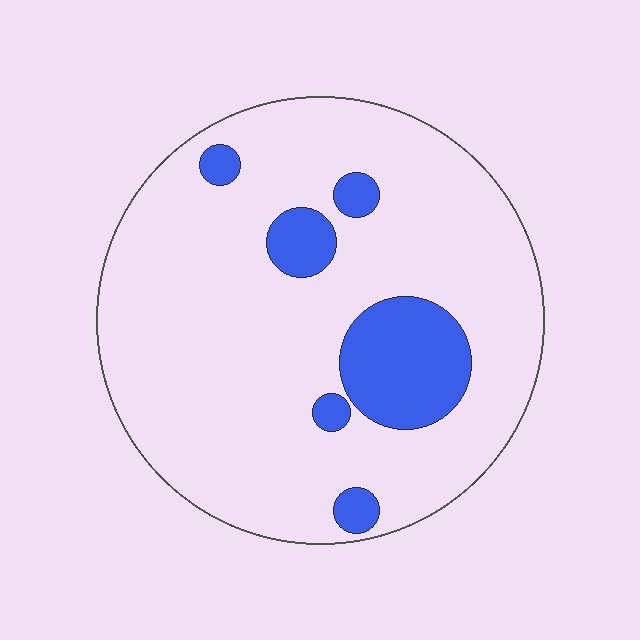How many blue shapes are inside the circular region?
6.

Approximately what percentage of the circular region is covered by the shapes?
Approximately 15%.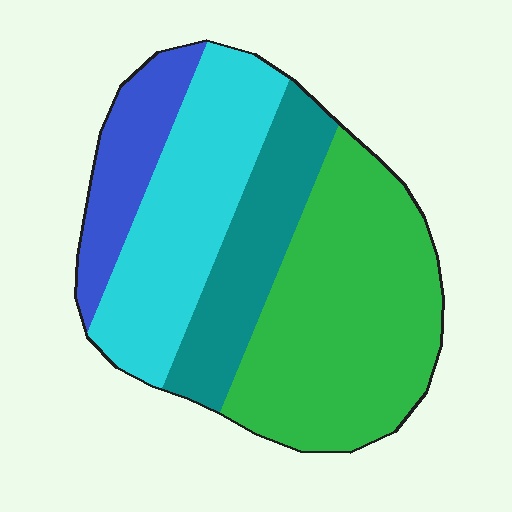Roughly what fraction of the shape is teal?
Teal covers around 20% of the shape.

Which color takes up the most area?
Green, at roughly 40%.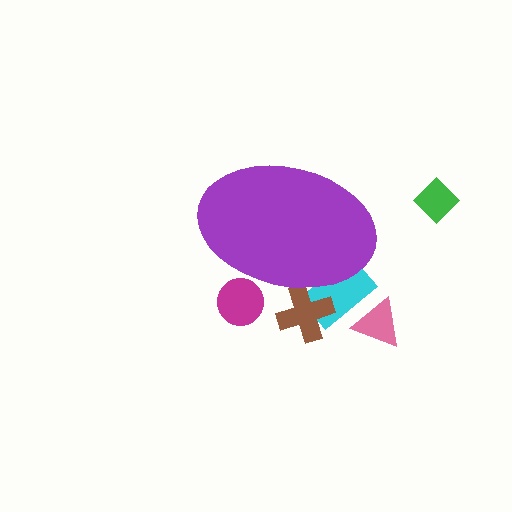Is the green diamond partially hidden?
No, the green diamond is fully visible.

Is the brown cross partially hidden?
Yes, the brown cross is partially hidden behind the purple ellipse.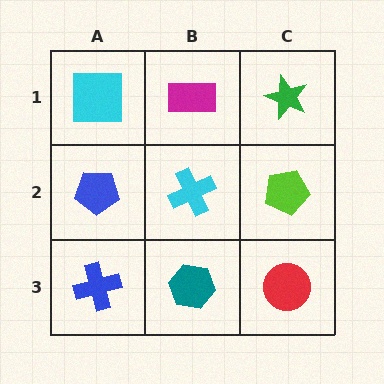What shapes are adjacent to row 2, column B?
A magenta rectangle (row 1, column B), a teal hexagon (row 3, column B), a blue pentagon (row 2, column A), a lime pentagon (row 2, column C).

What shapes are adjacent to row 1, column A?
A blue pentagon (row 2, column A), a magenta rectangle (row 1, column B).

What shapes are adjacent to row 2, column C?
A green star (row 1, column C), a red circle (row 3, column C), a cyan cross (row 2, column B).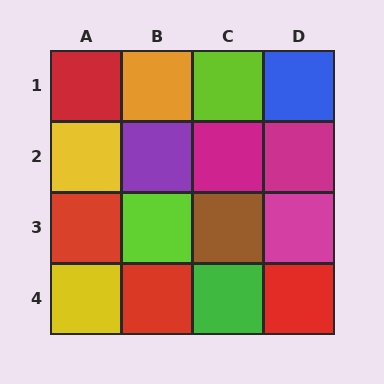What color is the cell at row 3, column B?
Lime.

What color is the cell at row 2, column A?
Yellow.